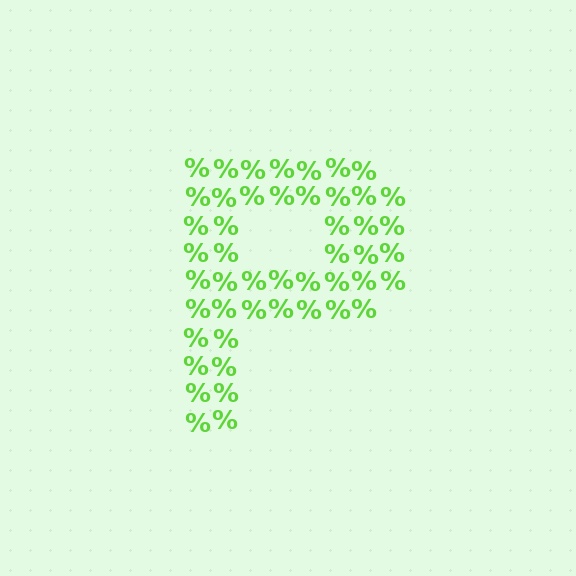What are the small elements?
The small elements are percent signs.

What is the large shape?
The large shape is the letter P.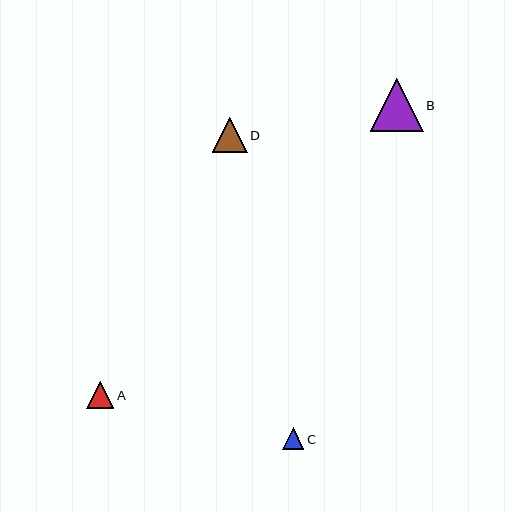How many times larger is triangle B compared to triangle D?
Triangle B is approximately 1.5 times the size of triangle D.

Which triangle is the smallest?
Triangle C is the smallest with a size of approximately 21 pixels.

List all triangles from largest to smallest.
From largest to smallest: B, D, A, C.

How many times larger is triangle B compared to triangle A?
Triangle B is approximately 2.0 times the size of triangle A.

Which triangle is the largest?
Triangle B is the largest with a size of approximately 53 pixels.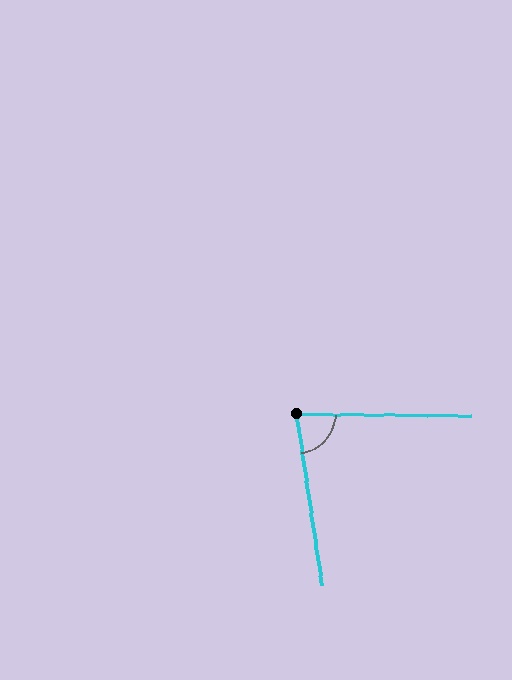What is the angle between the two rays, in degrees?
Approximately 81 degrees.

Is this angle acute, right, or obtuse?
It is acute.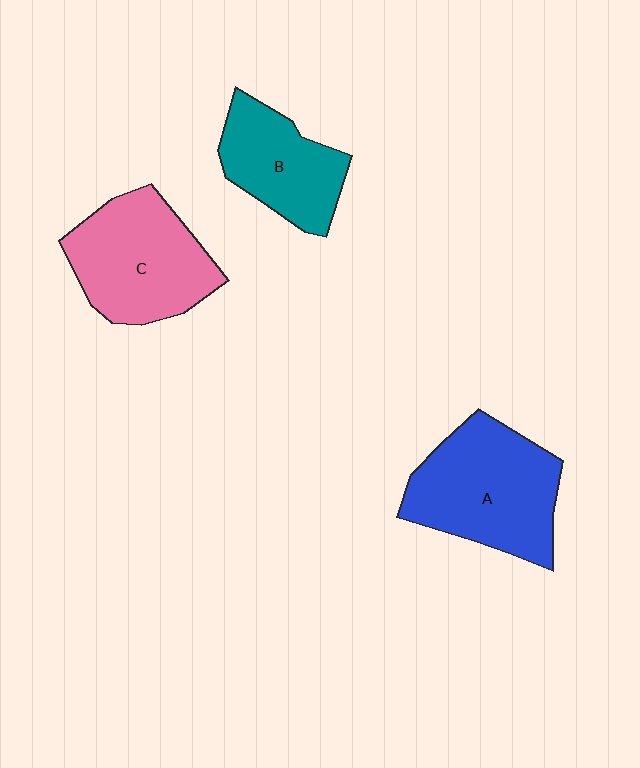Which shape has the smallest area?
Shape B (teal).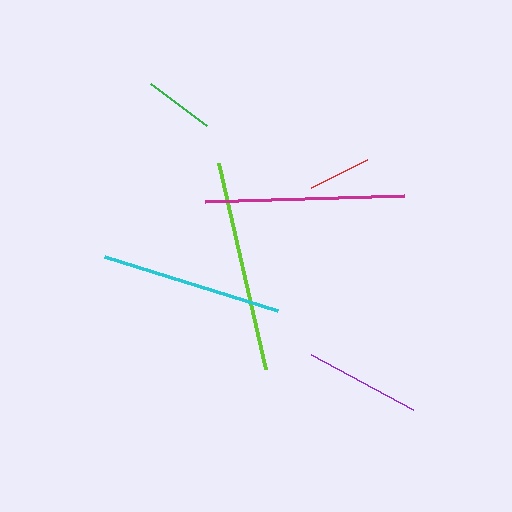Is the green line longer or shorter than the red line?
The green line is longer than the red line.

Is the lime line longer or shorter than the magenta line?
The lime line is longer than the magenta line.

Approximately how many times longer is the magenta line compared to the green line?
The magenta line is approximately 2.9 times the length of the green line.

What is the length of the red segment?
The red segment is approximately 62 pixels long.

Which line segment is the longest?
The lime line is the longest at approximately 211 pixels.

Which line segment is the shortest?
The red line is the shortest at approximately 62 pixels.